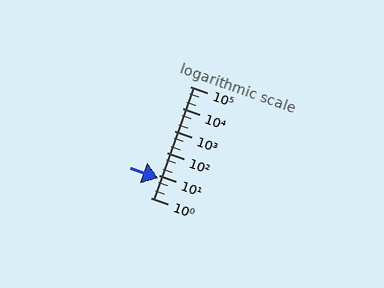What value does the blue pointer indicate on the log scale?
The pointer indicates approximately 7.5.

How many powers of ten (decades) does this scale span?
The scale spans 5 decades, from 1 to 100000.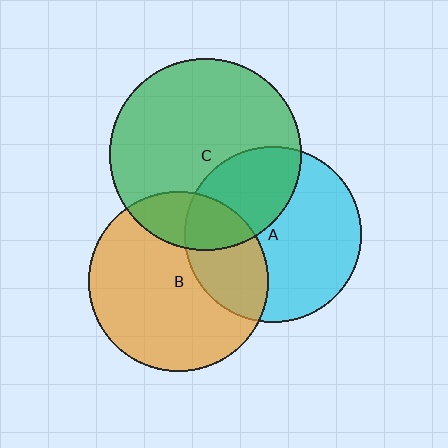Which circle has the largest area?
Circle C (green).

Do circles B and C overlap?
Yes.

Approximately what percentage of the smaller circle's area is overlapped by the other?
Approximately 20%.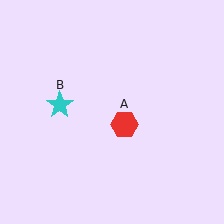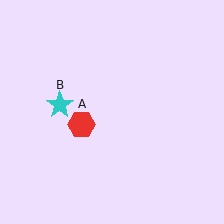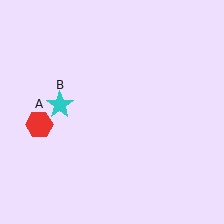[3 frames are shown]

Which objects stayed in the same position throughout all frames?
Cyan star (object B) remained stationary.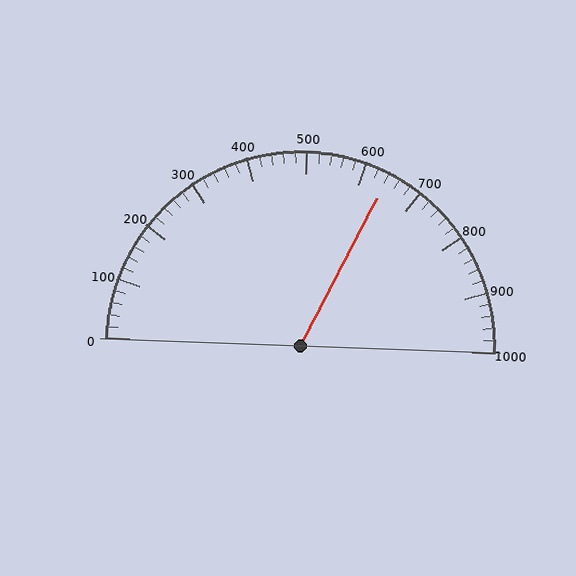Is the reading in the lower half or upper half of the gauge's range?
The reading is in the upper half of the range (0 to 1000).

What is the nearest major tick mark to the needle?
The nearest major tick mark is 600.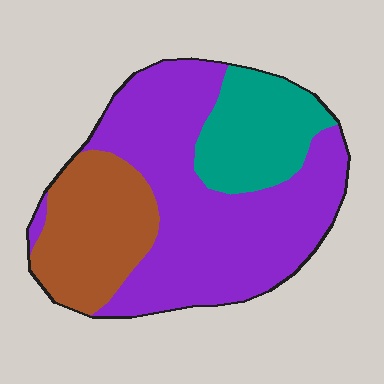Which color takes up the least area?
Teal, at roughly 20%.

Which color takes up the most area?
Purple, at roughly 55%.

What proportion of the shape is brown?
Brown covers around 25% of the shape.